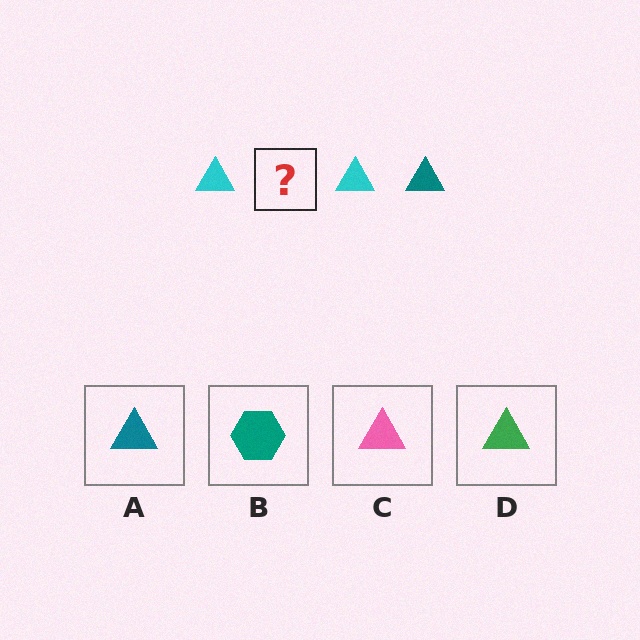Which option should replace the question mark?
Option A.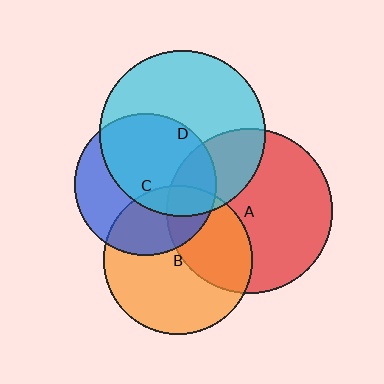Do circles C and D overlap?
Yes.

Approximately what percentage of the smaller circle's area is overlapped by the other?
Approximately 55%.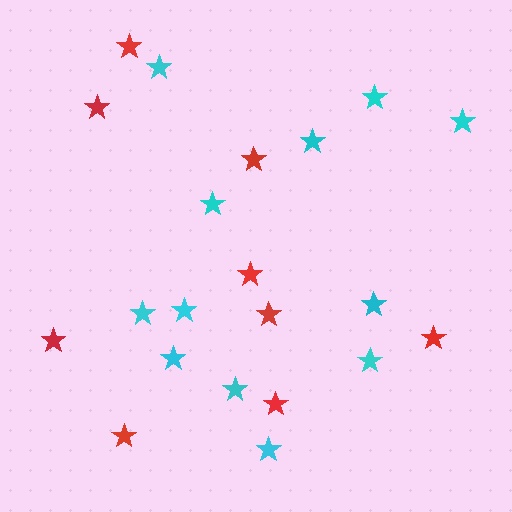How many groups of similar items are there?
There are 2 groups: one group of red stars (9) and one group of cyan stars (12).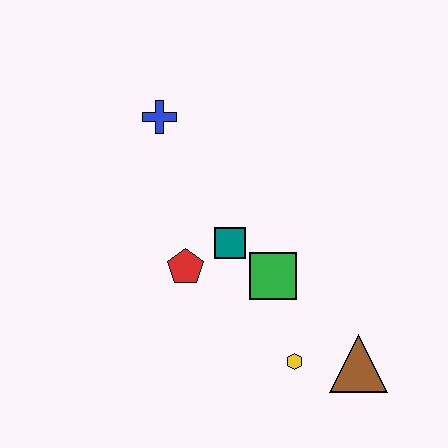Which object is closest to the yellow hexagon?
The brown triangle is closest to the yellow hexagon.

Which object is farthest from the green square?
The blue cross is farthest from the green square.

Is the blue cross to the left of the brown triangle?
Yes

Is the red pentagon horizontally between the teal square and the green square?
No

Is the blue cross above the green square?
Yes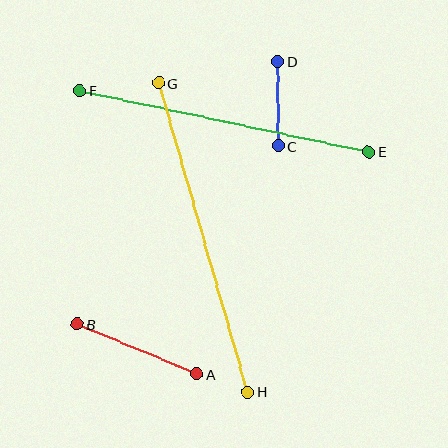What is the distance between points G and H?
The distance is approximately 321 pixels.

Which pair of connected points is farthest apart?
Points G and H are farthest apart.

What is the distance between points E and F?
The distance is approximately 295 pixels.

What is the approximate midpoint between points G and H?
The midpoint is at approximately (203, 237) pixels.